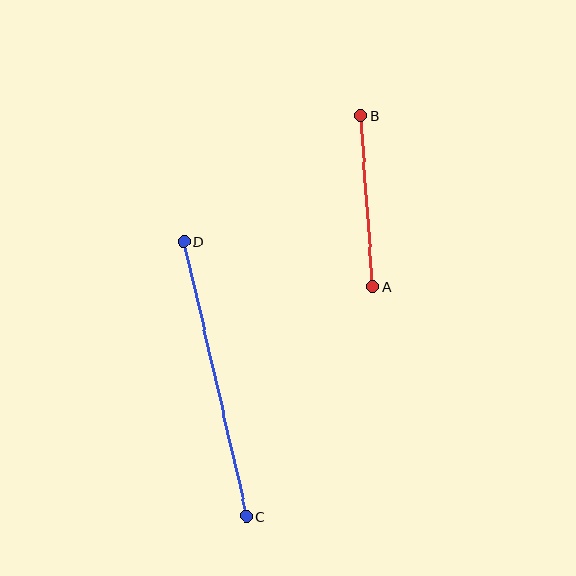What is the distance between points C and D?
The distance is approximately 282 pixels.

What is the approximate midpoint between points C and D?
The midpoint is at approximately (215, 379) pixels.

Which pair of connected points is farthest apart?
Points C and D are farthest apart.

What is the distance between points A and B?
The distance is approximately 172 pixels.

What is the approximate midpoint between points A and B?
The midpoint is at approximately (367, 201) pixels.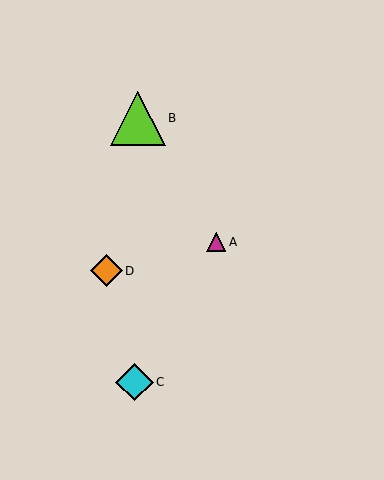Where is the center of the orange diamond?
The center of the orange diamond is at (106, 271).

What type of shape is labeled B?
Shape B is a lime triangle.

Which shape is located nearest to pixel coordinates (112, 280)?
The orange diamond (labeled D) at (106, 271) is nearest to that location.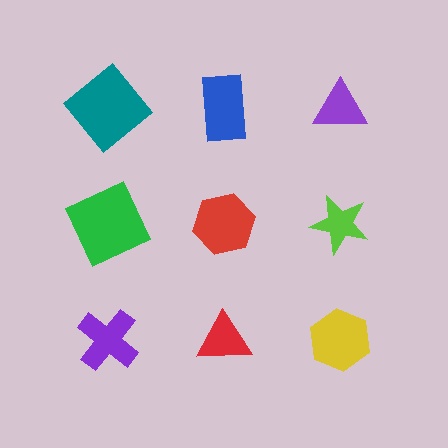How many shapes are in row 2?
3 shapes.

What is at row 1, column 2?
A blue rectangle.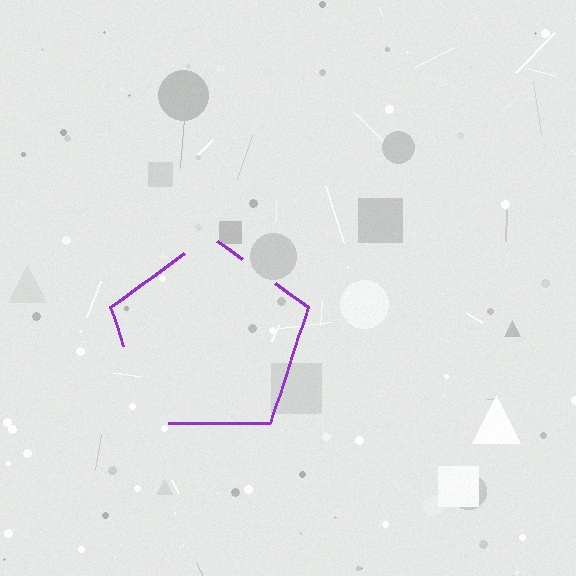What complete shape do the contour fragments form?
The contour fragments form a pentagon.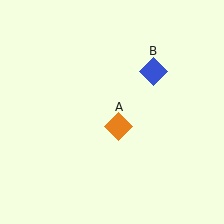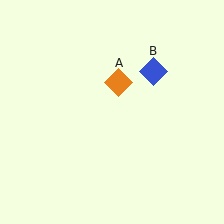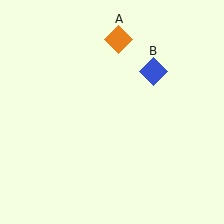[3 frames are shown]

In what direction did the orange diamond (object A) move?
The orange diamond (object A) moved up.